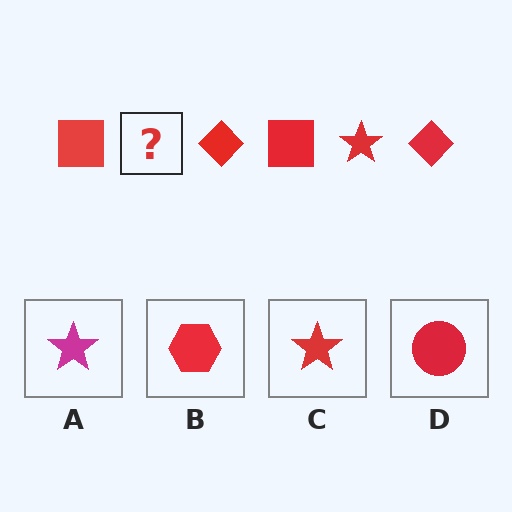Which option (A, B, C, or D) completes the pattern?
C.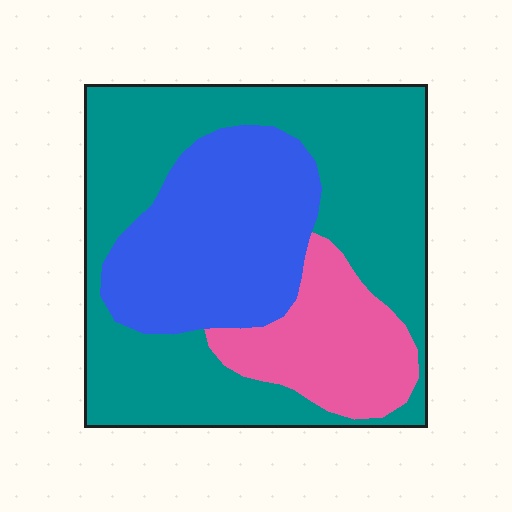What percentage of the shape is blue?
Blue covers around 30% of the shape.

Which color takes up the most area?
Teal, at roughly 55%.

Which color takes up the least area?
Pink, at roughly 15%.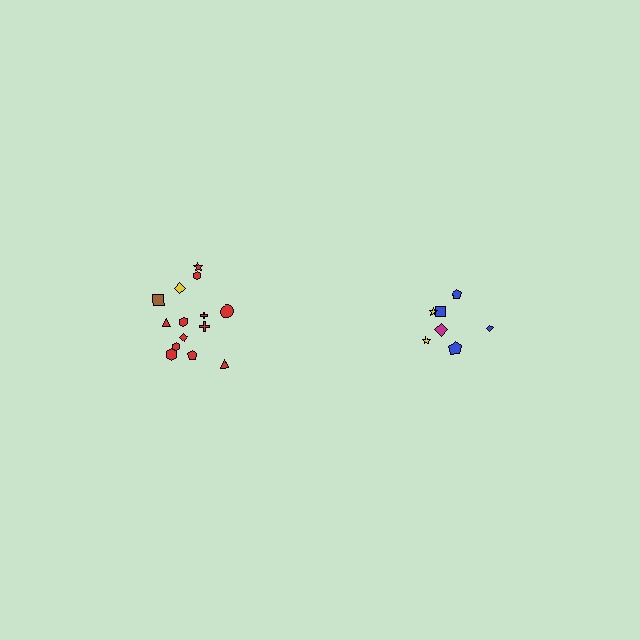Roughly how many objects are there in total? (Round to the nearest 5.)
Roughly 20 objects in total.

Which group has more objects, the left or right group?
The left group.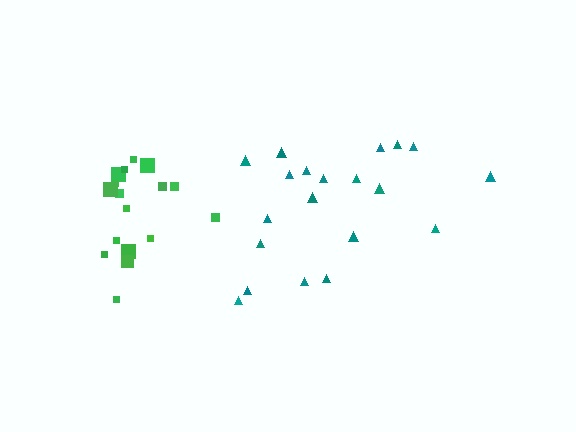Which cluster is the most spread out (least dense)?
Teal.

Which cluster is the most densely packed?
Green.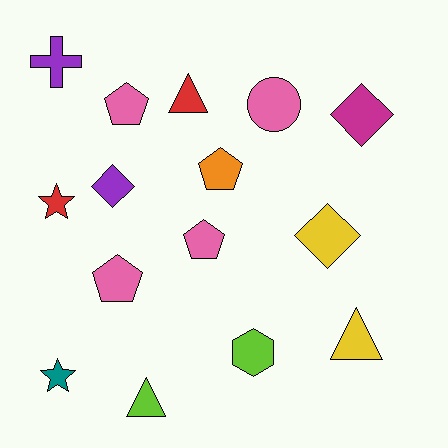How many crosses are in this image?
There is 1 cross.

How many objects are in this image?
There are 15 objects.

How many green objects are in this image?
There are no green objects.